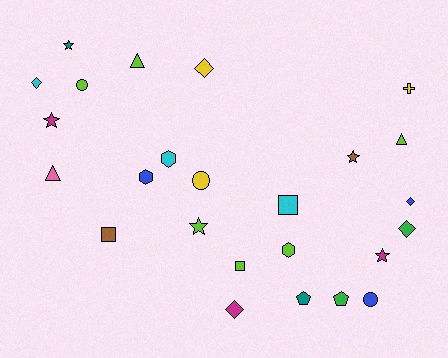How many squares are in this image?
There are 3 squares.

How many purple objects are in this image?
There are no purple objects.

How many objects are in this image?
There are 25 objects.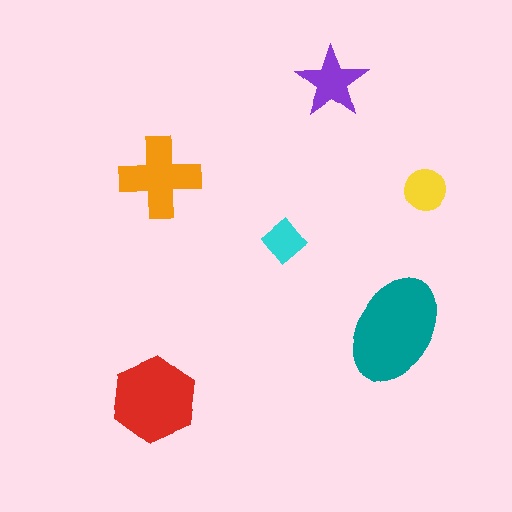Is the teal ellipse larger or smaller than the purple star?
Larger.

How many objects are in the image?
There are 6 objects in the image.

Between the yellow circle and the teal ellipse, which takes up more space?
The teal ellipse.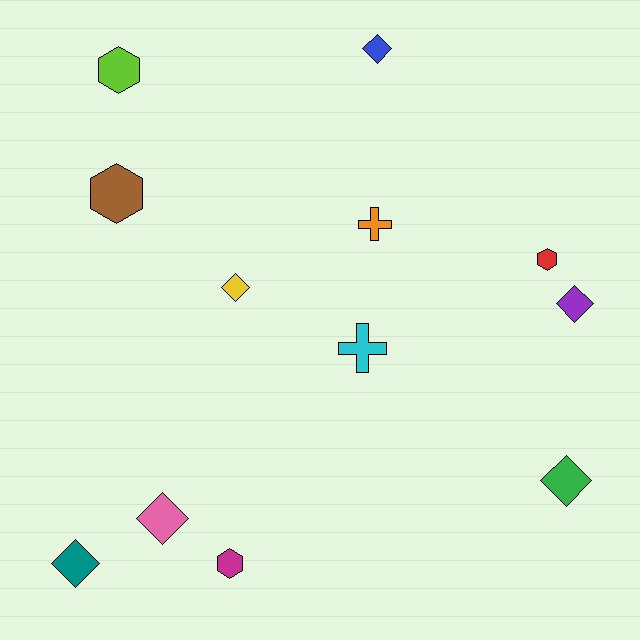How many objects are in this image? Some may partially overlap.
There are 12 objects.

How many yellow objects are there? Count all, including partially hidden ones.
There is 1 yellow object.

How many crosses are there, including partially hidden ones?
There are 2 crosses.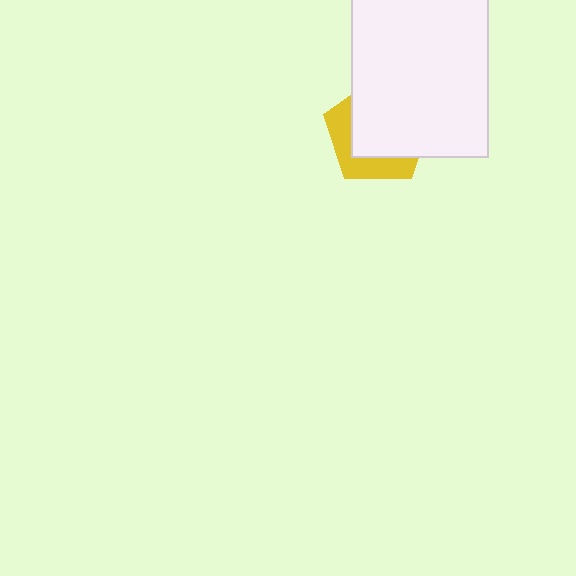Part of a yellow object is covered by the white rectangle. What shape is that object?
It is a pentagon.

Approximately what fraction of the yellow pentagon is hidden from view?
Roughly 64% of the yellow pentagon is hidden behind the white rectangle.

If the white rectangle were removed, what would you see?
You would see the complete yellow pentagon.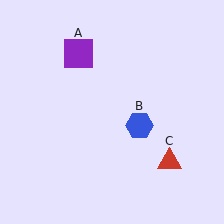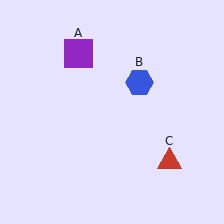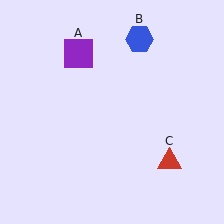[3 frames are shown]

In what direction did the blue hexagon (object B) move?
The blue hexagon (object B) moved up.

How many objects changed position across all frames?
1 object changed position: blue hexagon (object B).